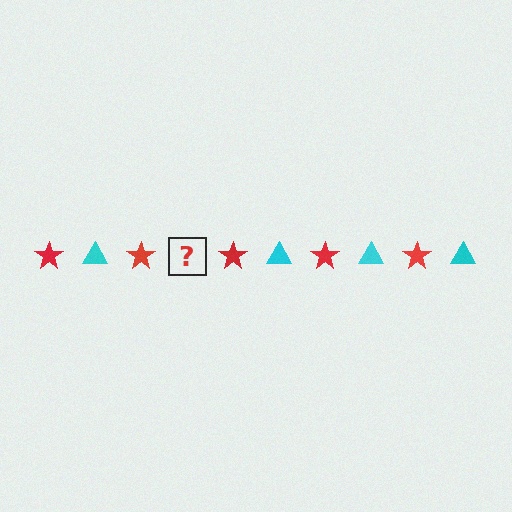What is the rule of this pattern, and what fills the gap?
The rule is that the pattern alternates between red star and cyan triangle. The gap should be filled with a cyan triangle.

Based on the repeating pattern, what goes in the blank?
The blank should be a cyan triangle.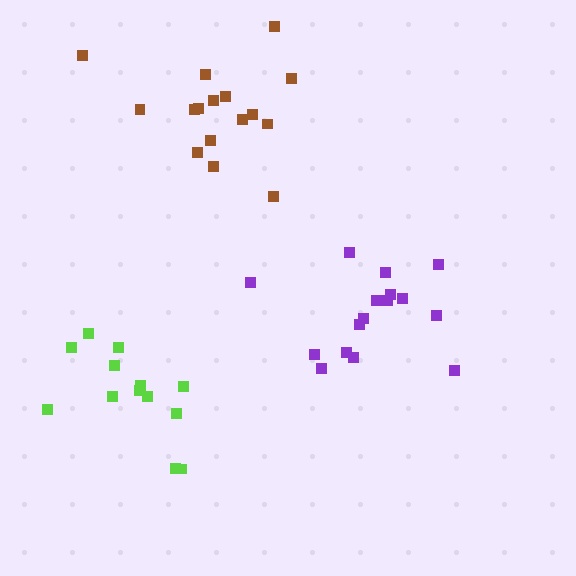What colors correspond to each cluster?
The clusters are colored: purple, brown, lime.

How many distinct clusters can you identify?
There are 3 distinct clusters.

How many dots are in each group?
Group 1: 16 dots, Group 2: 16 dots, Group 3: 13 dots (45 total).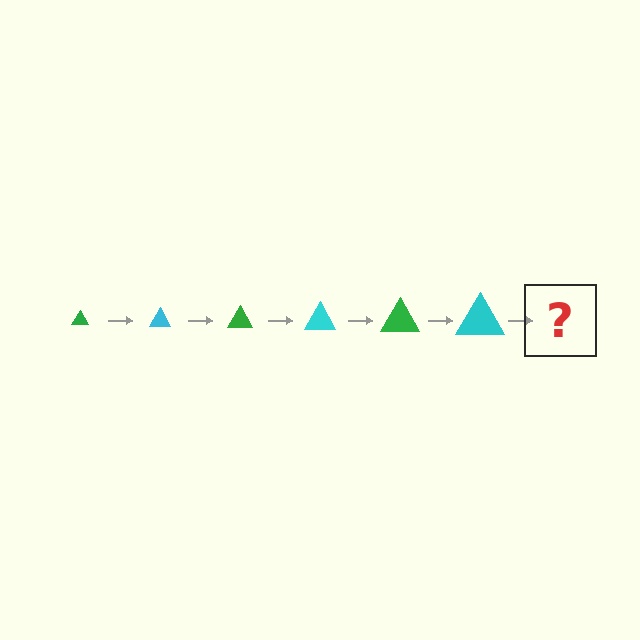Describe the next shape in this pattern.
It should be a green triangle, larger than the previous one.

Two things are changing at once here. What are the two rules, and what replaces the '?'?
The two rules are that the triangle grows larger each step and the color cycles through green and cyan. The '?' should be a green triangle, larger than the previous one.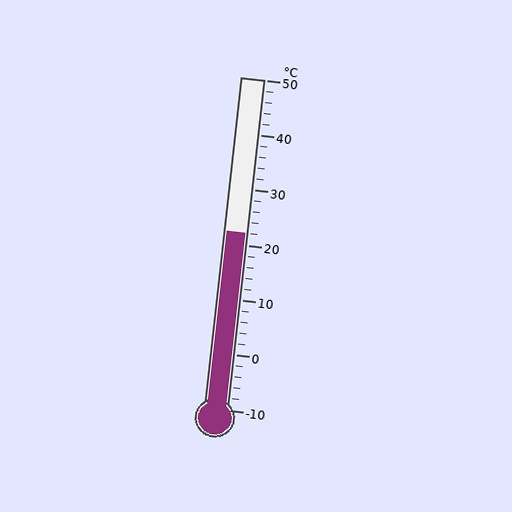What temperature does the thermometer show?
The thermometer shows approximately 22°C.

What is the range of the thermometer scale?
The thermometer scale ranges from -10°C to 50°C.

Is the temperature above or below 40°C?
The temperature is below 40°C.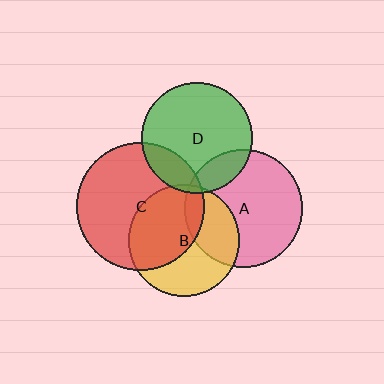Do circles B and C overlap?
Yes.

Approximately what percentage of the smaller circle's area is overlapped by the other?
Approximately 50%.